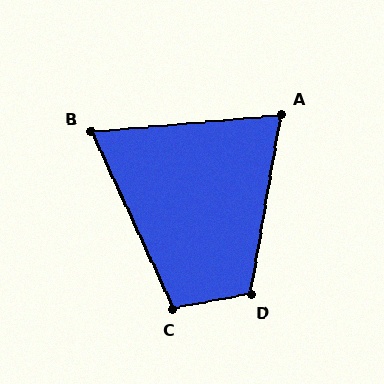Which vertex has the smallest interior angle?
B, at approximately 70 degrees.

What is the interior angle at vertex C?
Approximately 105 degrees (obtuse).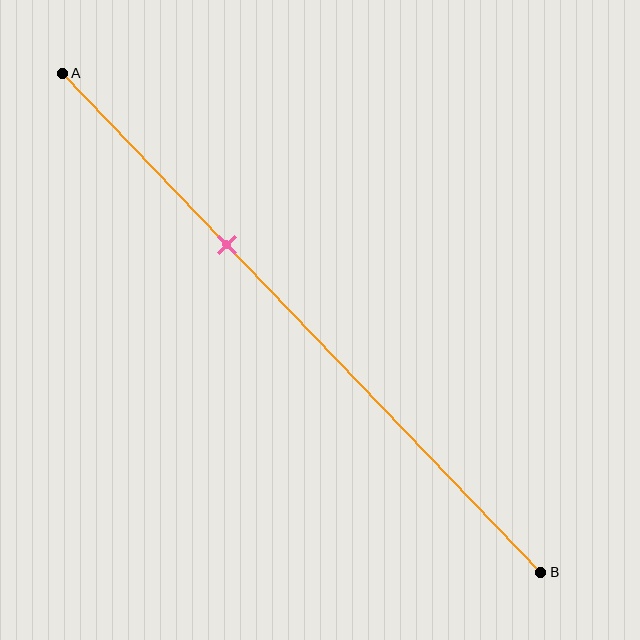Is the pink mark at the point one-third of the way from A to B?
Yes, the mark is approximately at the one-third point.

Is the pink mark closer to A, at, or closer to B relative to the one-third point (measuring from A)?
The pink mark is approximately at the one-third point of segment AB.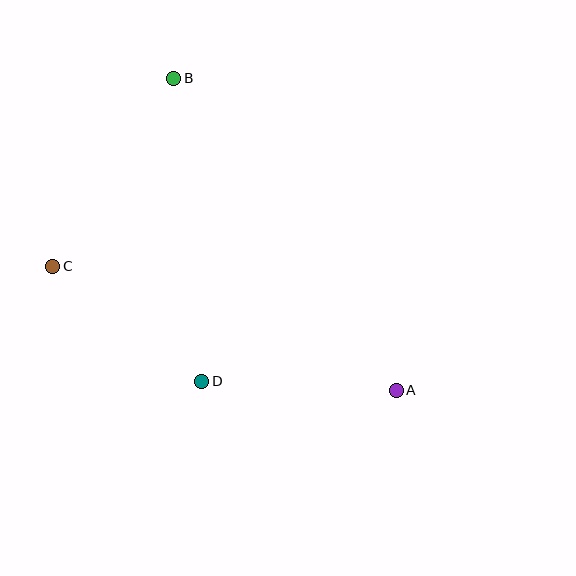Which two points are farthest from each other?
Points A and B are farthest from each other.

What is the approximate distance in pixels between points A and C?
The distance between A and C is approximately 366 pixels.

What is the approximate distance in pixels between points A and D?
The distance between A and D is approximately 195 pixels.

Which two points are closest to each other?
Points C and D are closest to each other.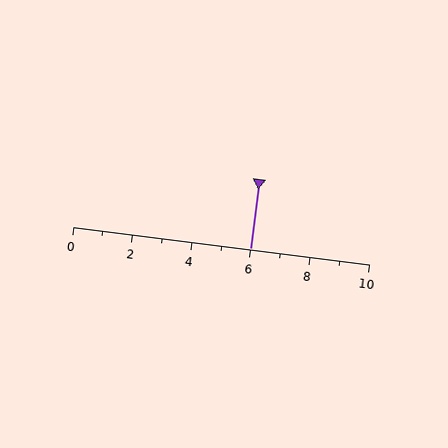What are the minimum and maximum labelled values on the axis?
The axis runs from 0 to 10.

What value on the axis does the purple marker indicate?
The marker indicates approximately 6.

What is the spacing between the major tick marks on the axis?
The major ticks are spaced 2 apart.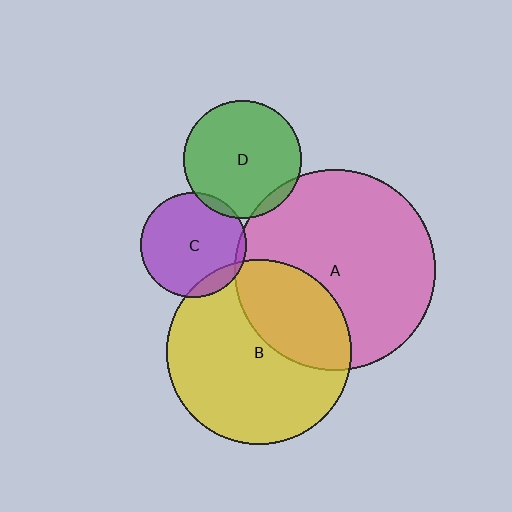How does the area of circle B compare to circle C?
Approximately 3.0 times.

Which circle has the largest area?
Circle A (pink).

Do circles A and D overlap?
Yes.